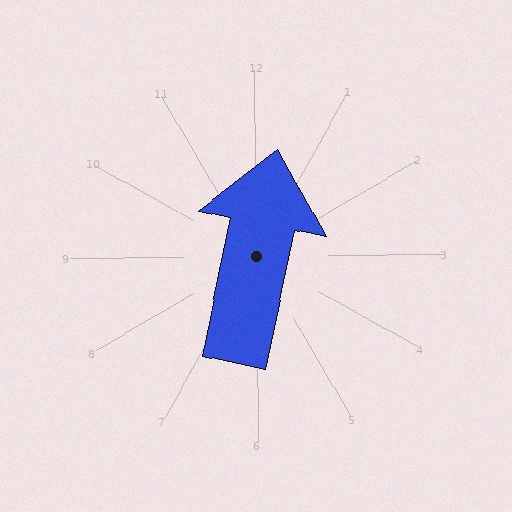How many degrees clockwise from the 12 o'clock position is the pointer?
Approximately 12 degrees.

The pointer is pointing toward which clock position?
Roughly 12 o'clock.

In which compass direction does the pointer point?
North.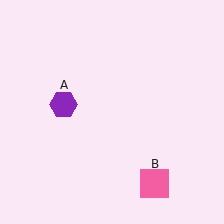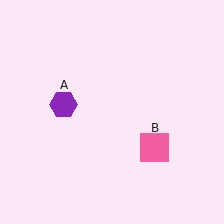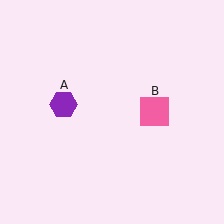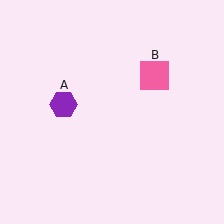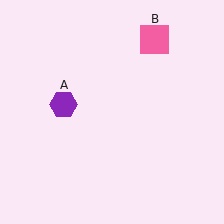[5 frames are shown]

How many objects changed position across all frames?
1 object changed position: pink square (object B).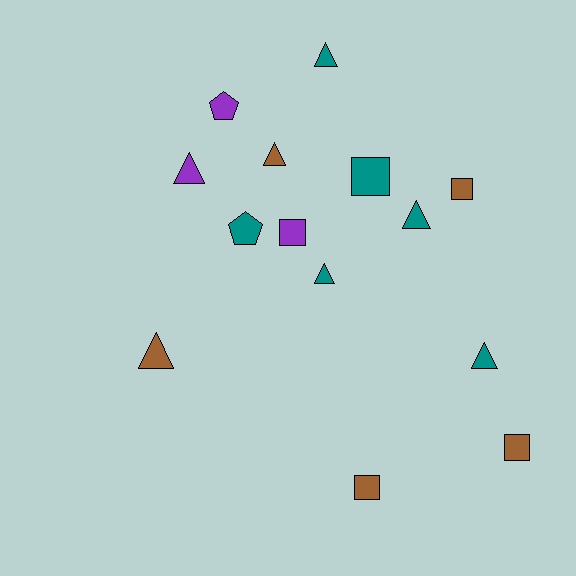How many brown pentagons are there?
There are no brown pentagons.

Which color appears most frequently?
Teal, with 6 objects.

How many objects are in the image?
There are 14 objects.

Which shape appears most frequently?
Triangle, with 7 objects.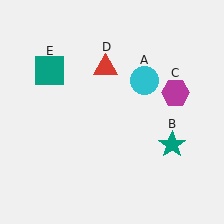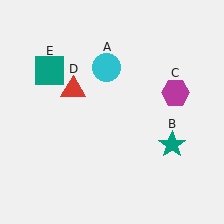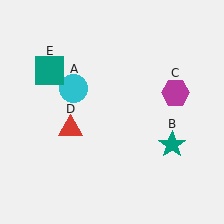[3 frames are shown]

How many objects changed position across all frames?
2 objects changed position: cyan circle (object A), red triangle (object D).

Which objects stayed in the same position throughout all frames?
Teal star (object B) and magenta hexagon (object C) and teal square (object E) remained stationary.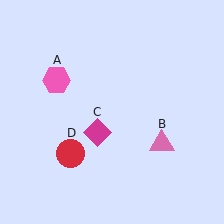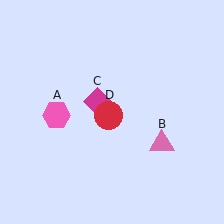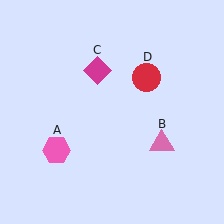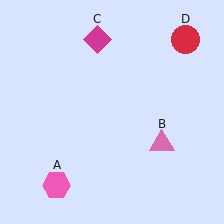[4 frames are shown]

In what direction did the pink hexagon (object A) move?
The pink hexagon (object A) moved down.